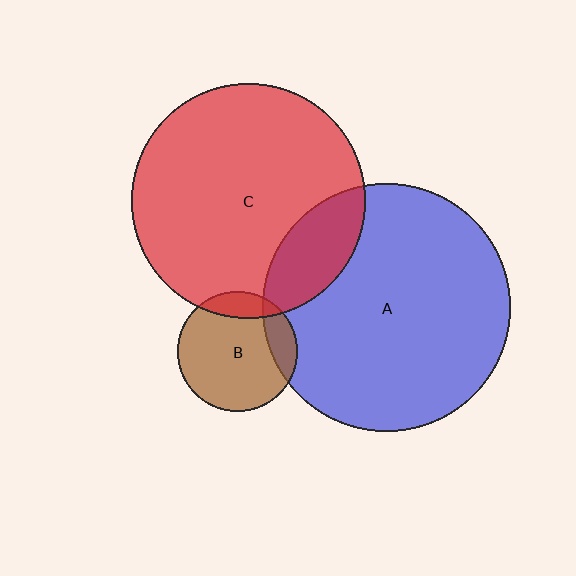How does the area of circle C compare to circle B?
Approximately 3.8 times.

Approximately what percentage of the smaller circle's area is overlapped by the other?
Approximately 15%.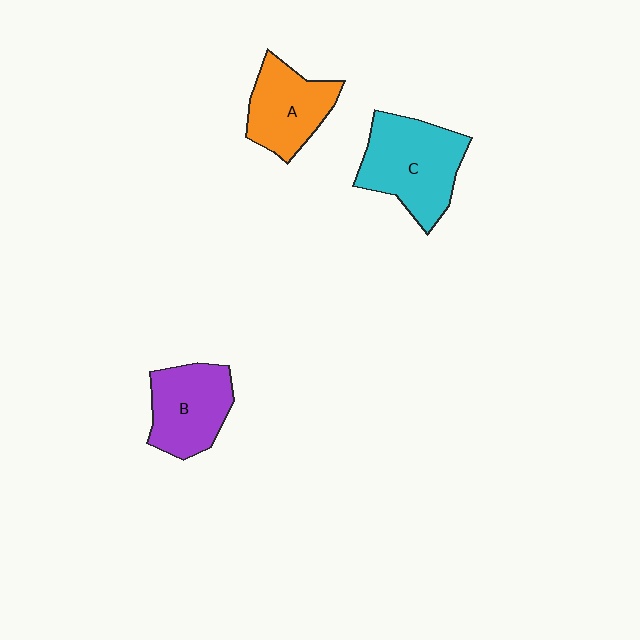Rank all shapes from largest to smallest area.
From largest to smallest: C (cyan), B (purple), A (orange).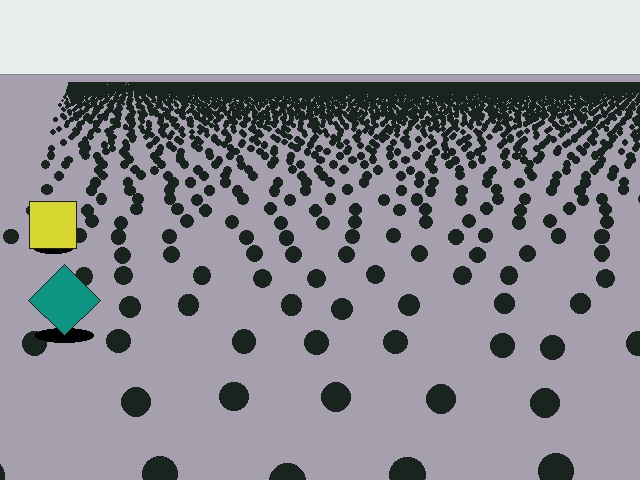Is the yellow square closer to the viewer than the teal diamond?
No. The teal diamond is closer — you can tell from the texture gradient: the ground texture is coarser near it.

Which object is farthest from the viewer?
The yellow square is farthest from the viewer. It appears smaller and the ground texture around it is denser.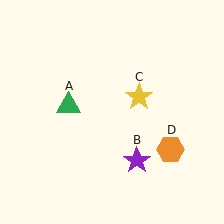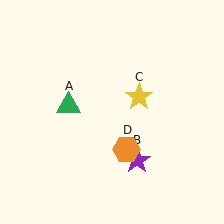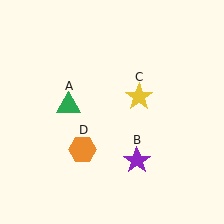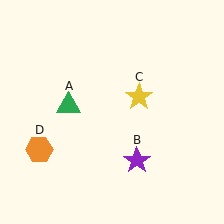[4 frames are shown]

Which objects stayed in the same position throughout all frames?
Green triangle (object A) and purple star (object B) and yellow star (object C) remained stationary.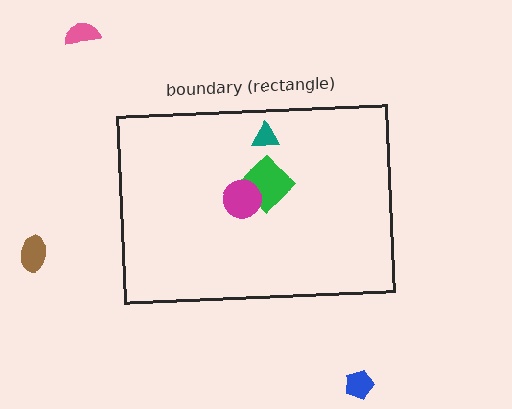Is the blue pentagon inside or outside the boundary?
Outside.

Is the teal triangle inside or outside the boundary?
Inside.